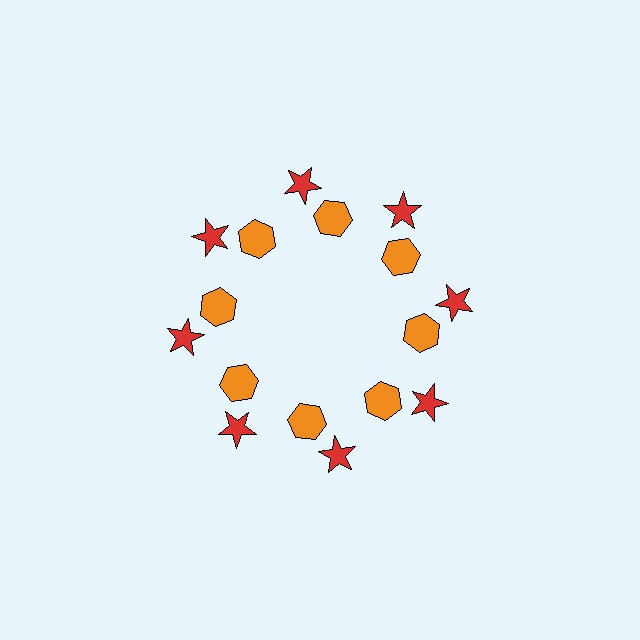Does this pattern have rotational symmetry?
Yes, this pattern has 8-fold rotational symmetry. It looks the same after rotating 45 degrees around the center.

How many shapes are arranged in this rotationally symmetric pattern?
There are 16 shapes, arranged in 8 groups of 2.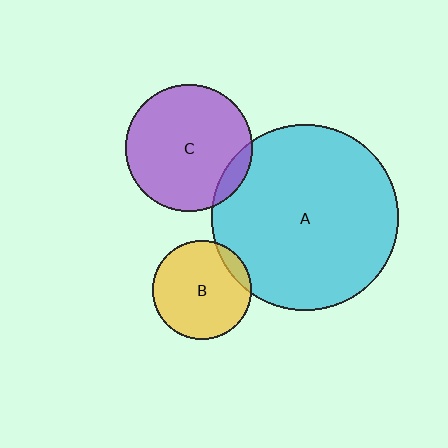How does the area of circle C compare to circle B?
Approximately 1.7 times.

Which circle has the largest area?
Circle A (cyan).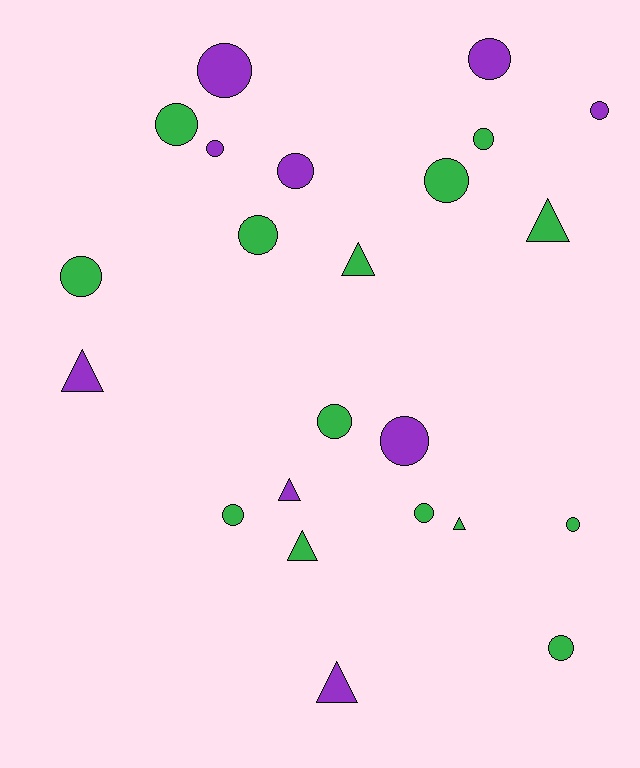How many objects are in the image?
There are 23 objects.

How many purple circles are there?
There are 6 purple circles.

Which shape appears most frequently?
Circle, with 16 objects.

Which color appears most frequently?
Green, with 14 objects.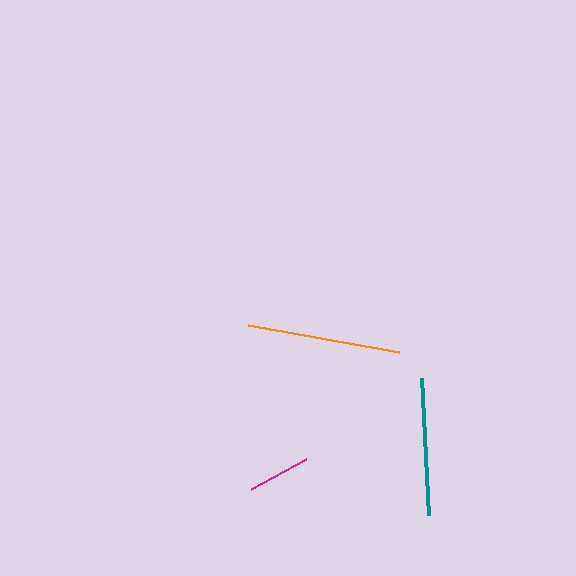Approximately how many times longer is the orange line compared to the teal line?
The orange line is approximately 1.1 times the length of the teal line.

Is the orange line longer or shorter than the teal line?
The orange line is longer than the teal line.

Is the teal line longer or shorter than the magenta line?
The teal line is longer than the magenta line.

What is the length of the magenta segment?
The magenta segment is approximately 63 pixels long.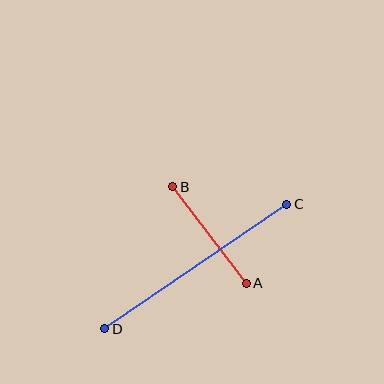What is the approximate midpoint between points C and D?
The midpoint is at approximately (196, 266) pixels.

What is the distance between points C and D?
The distance is approximately 220 pixels.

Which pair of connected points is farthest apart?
Points C and D are farthest apart.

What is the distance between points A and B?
The distance is approximately 121 pixels.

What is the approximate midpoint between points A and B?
The midpoint is at approximately (209, 235) pixels.